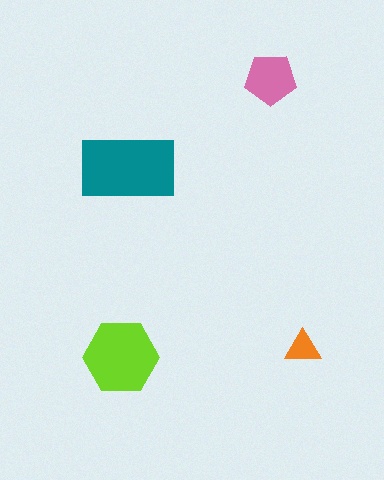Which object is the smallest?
The orange triangle.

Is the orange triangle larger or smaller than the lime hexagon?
Smaller.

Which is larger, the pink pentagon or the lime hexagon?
The lime hexagon.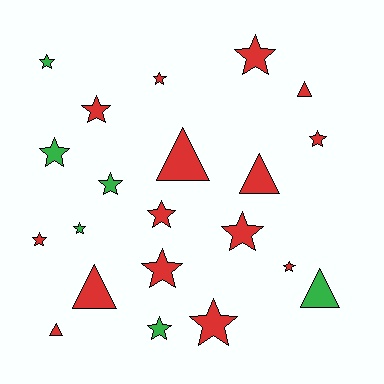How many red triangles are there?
There are 5 red triangles.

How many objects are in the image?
There are 21 objects.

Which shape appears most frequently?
Star, with 15 objects.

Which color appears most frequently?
Red, with 15 objects.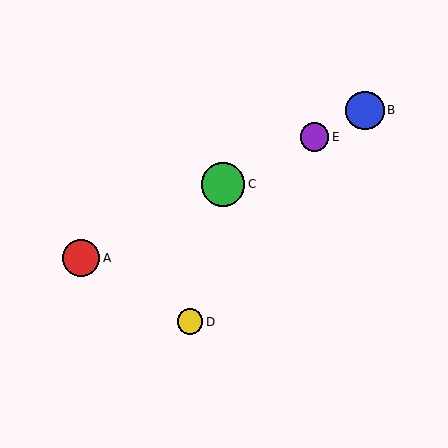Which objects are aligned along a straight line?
Objects A, B, C, E are aligned along a straight line.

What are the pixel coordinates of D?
Object D is at (190, 322).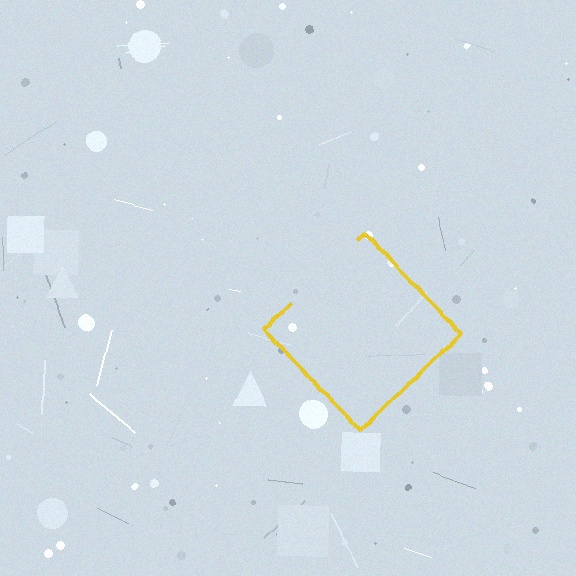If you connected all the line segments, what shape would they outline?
They would outline a diamond.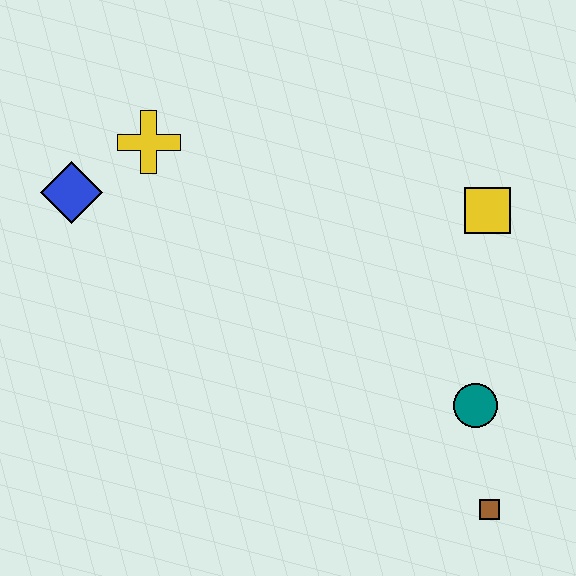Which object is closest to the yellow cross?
The blue diamond is closest to the yellow cross.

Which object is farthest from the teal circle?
The blue diamond is farthest from the teal circle.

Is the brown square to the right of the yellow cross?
Yes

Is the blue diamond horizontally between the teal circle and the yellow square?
No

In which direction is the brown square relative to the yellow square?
The brown square is below the yellow square.